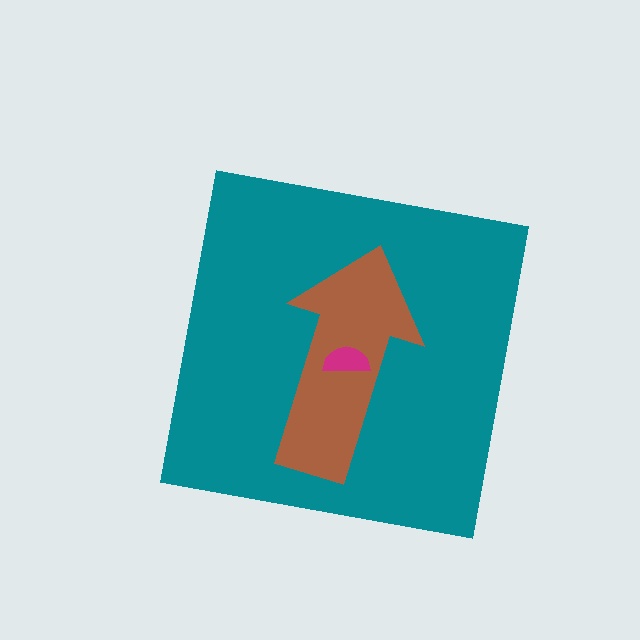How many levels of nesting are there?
3.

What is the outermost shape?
The teal square.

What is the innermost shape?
The magenta semicircle.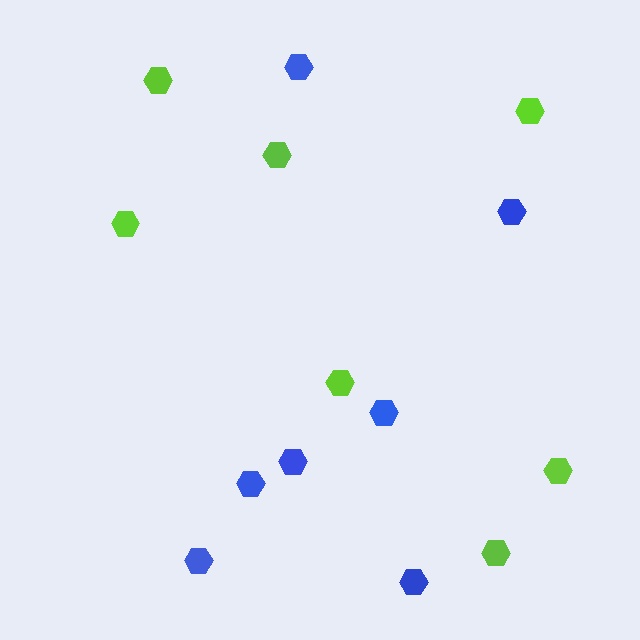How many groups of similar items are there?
There are 2 groups: one group of lime hexagons (7) and one group of blue hexagons (7).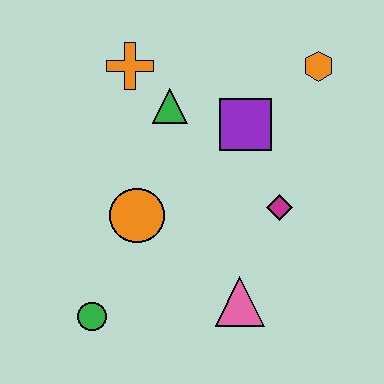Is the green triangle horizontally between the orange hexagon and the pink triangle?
No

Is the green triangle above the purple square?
Yes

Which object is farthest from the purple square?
The green circle is farthest from the purple square.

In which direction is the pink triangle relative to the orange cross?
The pink triangle is below the orange cross.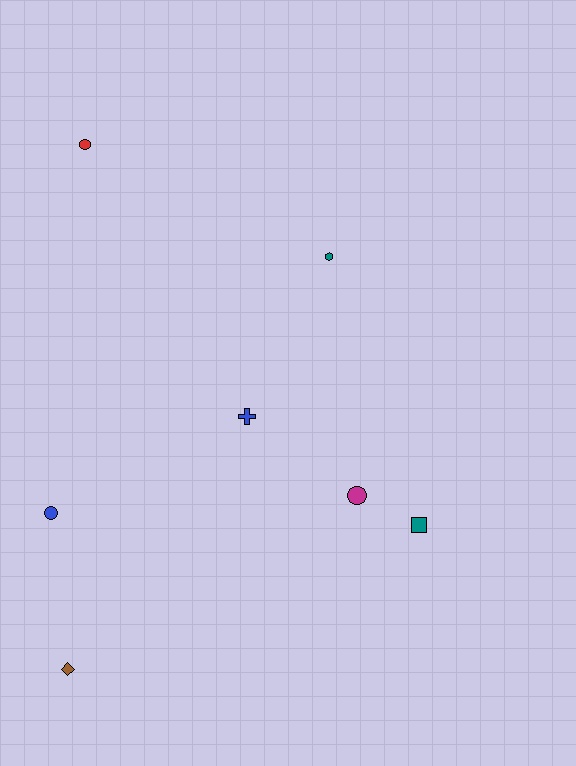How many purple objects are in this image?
There are no purple objects.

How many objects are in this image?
There are 7 objects.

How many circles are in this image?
There are 3 circles.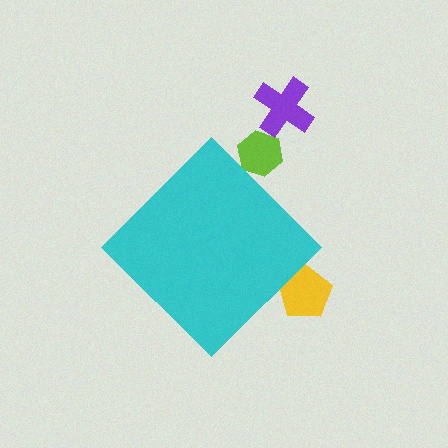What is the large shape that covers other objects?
A cyan diamond.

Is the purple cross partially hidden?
No, the purple cross is fully visible.